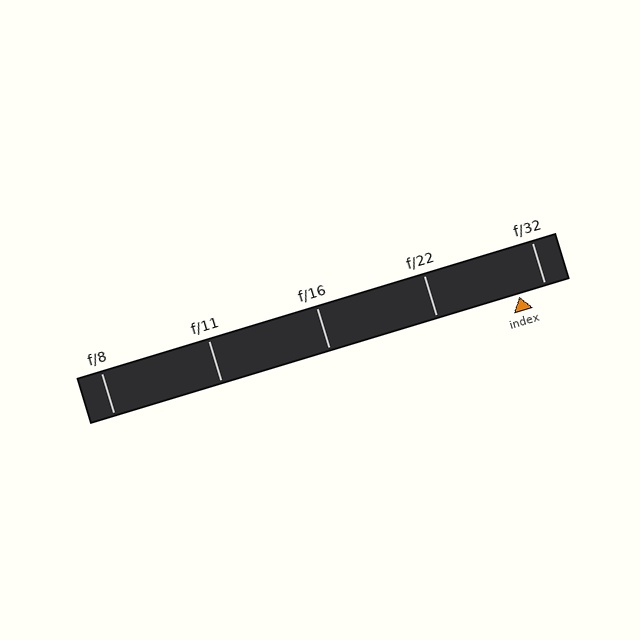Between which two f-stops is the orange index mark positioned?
The index mark is between f/22 and f/32.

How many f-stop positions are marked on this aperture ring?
There are 5 f-stop positions marked.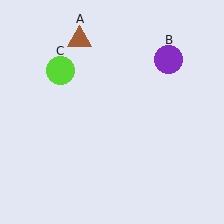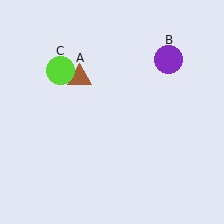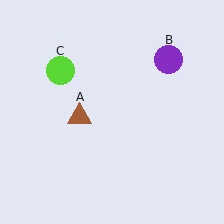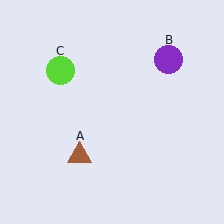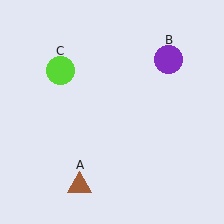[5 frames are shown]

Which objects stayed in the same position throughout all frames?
Purple circle (object B) and lime circle (object C) remained stationary.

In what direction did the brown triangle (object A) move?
The brown triangle (object A) moved down.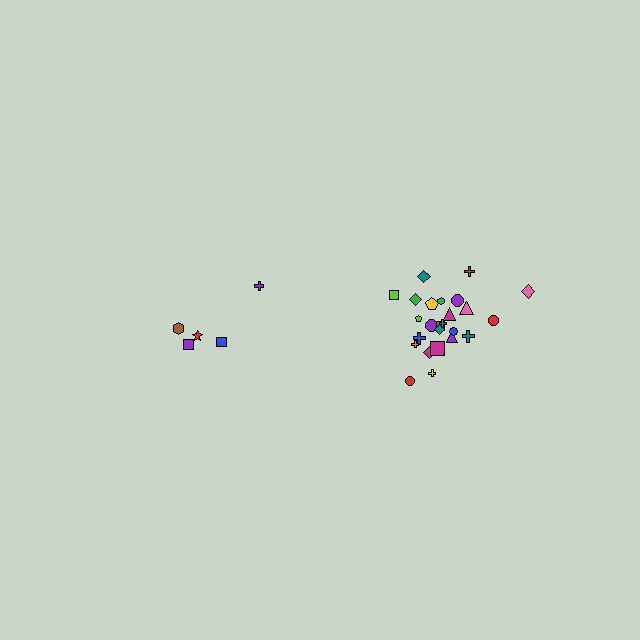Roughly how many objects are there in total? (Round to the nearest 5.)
Roughly 30 objects in total.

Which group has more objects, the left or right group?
The right group.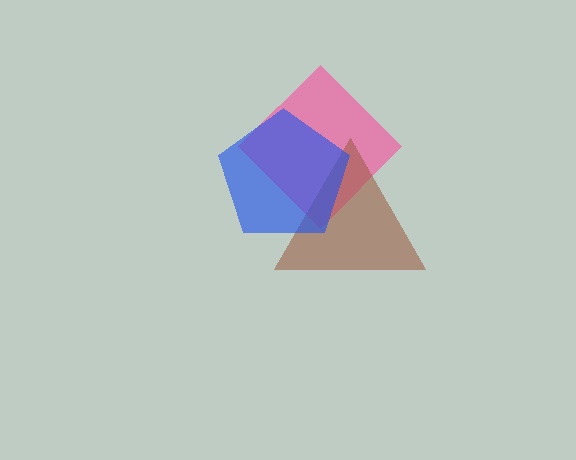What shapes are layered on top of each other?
The layered shapes are: a pink diamond, a brown triangle, a blue pentagon.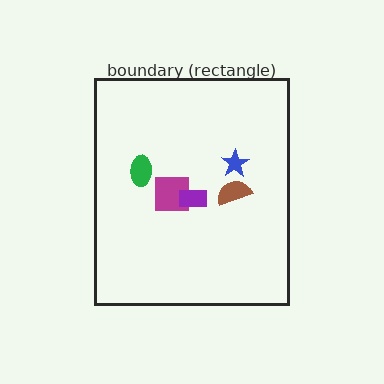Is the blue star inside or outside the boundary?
Inside.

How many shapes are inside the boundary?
5 inside, 0 outside.